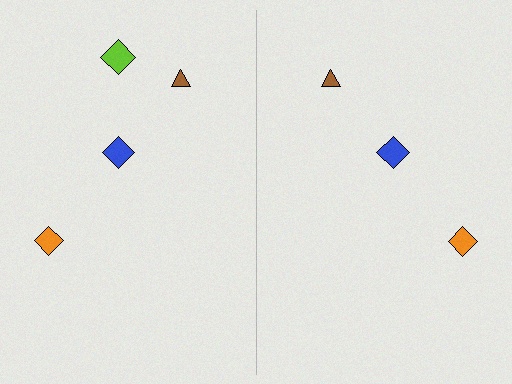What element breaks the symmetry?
A lime diamond is missing from the right side.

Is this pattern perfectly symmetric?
No, the pattern is not perfectly symmetric. A lime diamond is missing from the right side.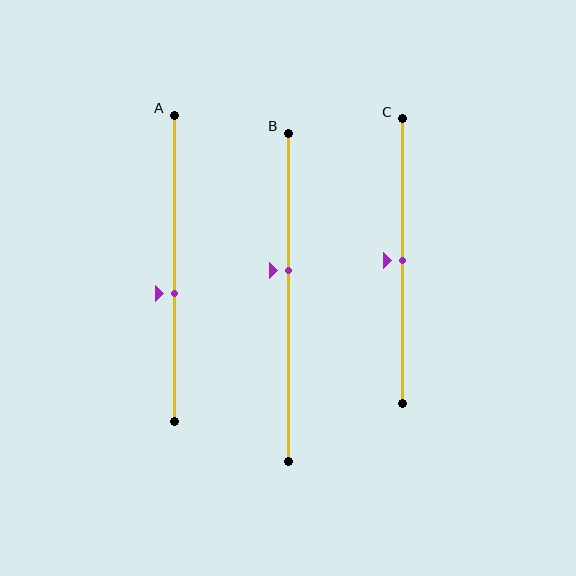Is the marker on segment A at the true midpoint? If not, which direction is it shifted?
No, the marker on segment A is shifted downward by about 8% of the segment length.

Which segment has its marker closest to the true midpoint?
Segment C has its marker closest to the true midpoint.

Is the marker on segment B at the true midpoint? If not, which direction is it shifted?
No, the marker on segment B is shifted upward by about 8% of the segment length.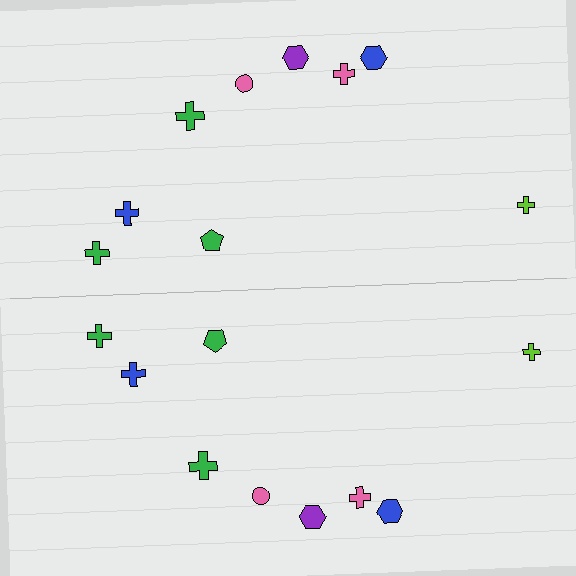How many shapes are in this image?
There are 18 shapes in this image.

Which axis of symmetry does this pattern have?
The pattern has a horizontal axis of symmetry running through the center of the image.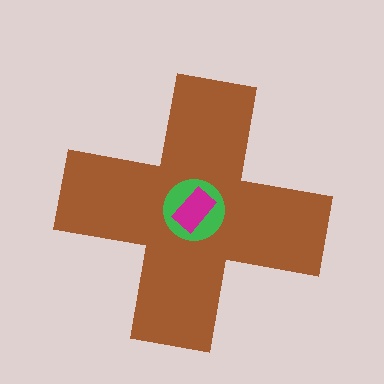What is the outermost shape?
The brown cross.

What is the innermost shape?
The magenta rectangle.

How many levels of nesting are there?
3.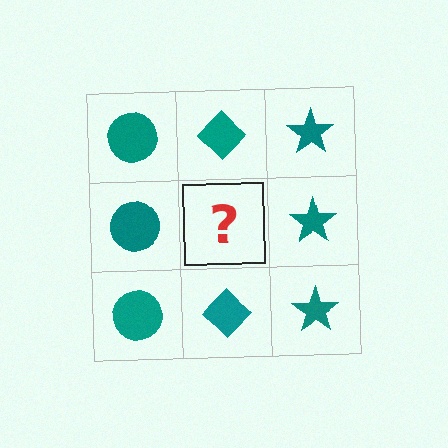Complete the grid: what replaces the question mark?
The question mark should be replaced with a teal diamond.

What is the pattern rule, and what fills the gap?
The rule is that each column has a consistent shape. The gap should be filled with a teal diamond.